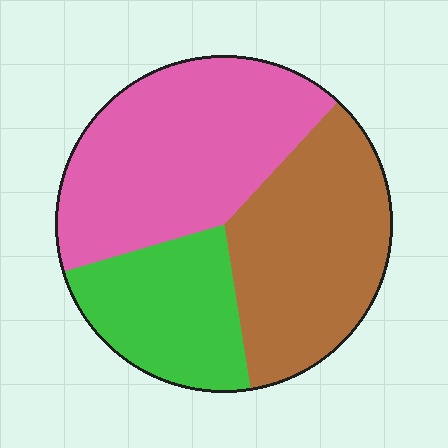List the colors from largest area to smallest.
From largest to smallest: pink, brown, green.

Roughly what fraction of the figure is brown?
Brown covers 35% of the figure.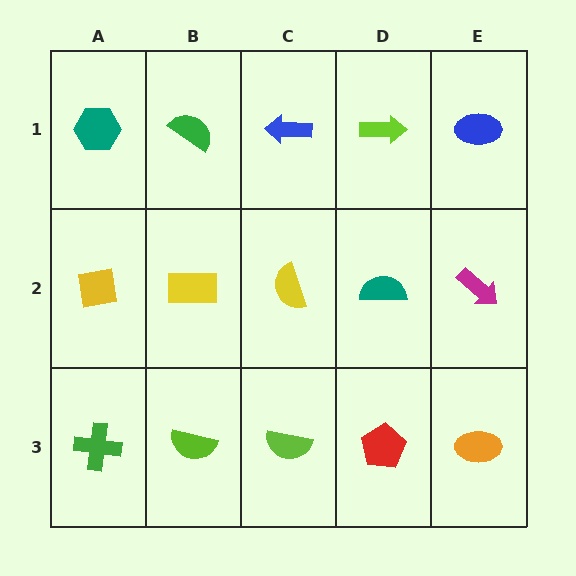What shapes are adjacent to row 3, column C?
A yellow semicircle (row 2, column C), a lime semicircle (row 3, column B), a red pentagon (row 3, column D).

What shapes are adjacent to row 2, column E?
A blue ellipse (row 1, column E), an orange ellipse (row 3, column E), a teal semicircle (row 2, column D).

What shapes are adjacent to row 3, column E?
A magenta arrow (row 2, column E), a red pentagon (row 3, column D).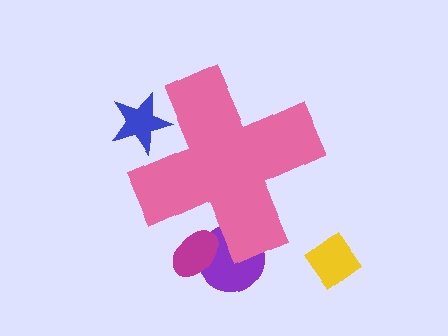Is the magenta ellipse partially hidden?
Yes, the magenta ellipse is partially hidden behind the pink cross.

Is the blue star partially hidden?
Yes, the blue star is partially hidden behind the pink cross.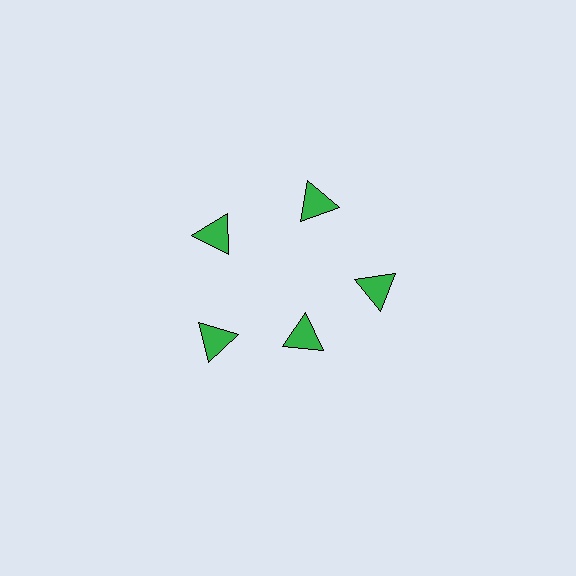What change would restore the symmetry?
The symmetry would be restored by moving it outward, back onto the ring so that all 5 triangles sit at equal angles and equal distance from the center.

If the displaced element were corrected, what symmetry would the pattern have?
It would have 5-fold rotational symmetry — the pattern would map onto itself every 72 degrees.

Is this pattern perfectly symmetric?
No. The 5 green triangles are arranged in a ring, but one element near the 5 o'clock position is pulled inward toward the center, breaking the 5-fold rotational symmetry.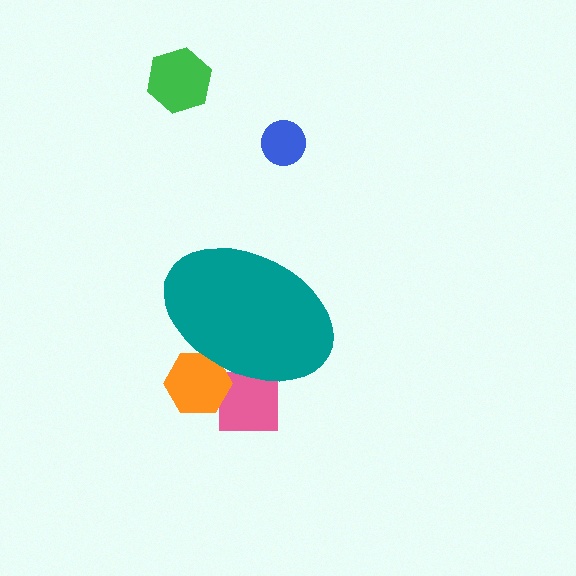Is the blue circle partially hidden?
No, the blue circle is fully visible.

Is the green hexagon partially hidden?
No, the green hexagon is fully visible.